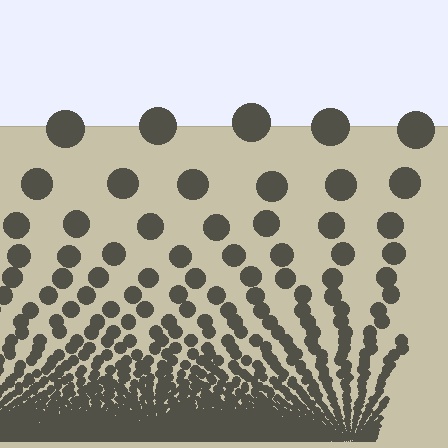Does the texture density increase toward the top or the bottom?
Density increases toward the bottom.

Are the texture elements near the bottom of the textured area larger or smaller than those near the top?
Smaller. The gradient is inverted — elements near the bottom are smaller and denser.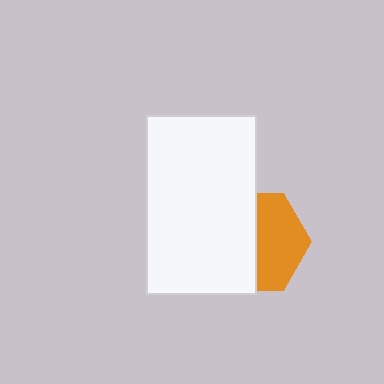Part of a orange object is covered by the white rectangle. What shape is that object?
It is a hexagon.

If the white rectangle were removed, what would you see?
You would see the complete orange hexagon.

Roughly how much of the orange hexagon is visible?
About half of it is visible (roughly 48%).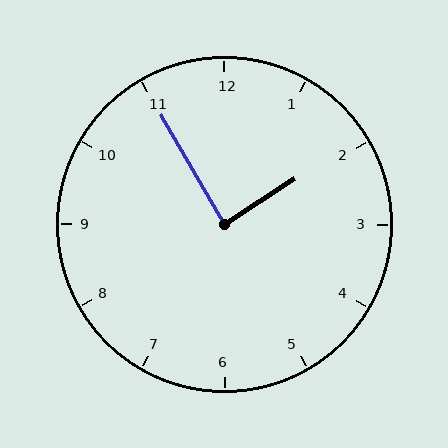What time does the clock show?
1:55.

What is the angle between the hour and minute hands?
Approximately 88 degrees.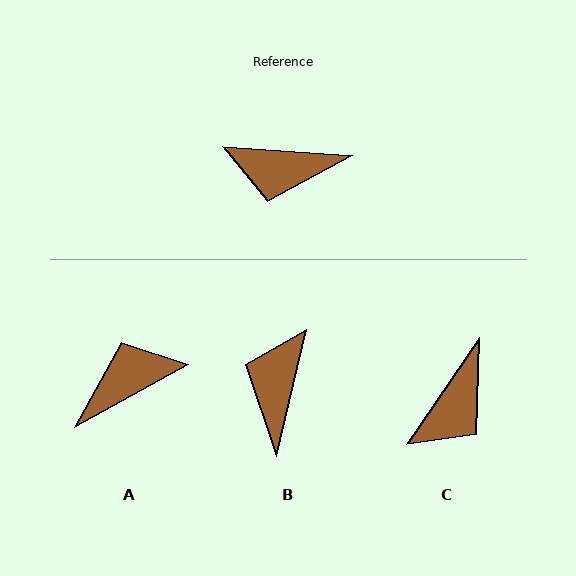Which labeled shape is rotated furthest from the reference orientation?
A, about 147 degrees away.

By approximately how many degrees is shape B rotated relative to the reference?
Approximately 100 degrees clockwise.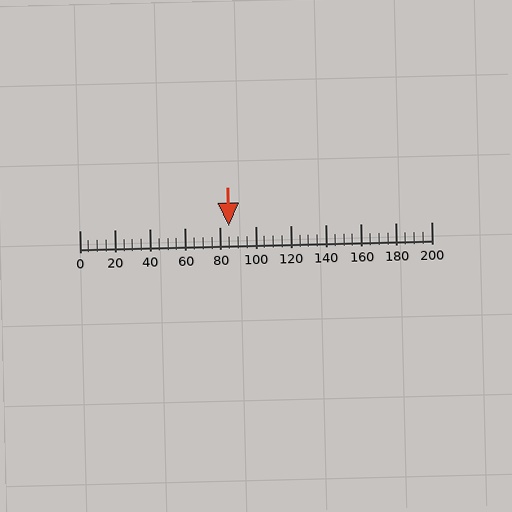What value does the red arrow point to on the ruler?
The red arrow points to approximately 85.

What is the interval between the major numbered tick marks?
The major tick marks are spaced 20 units apart.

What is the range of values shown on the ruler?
The ruler shows values from 0 to 200.